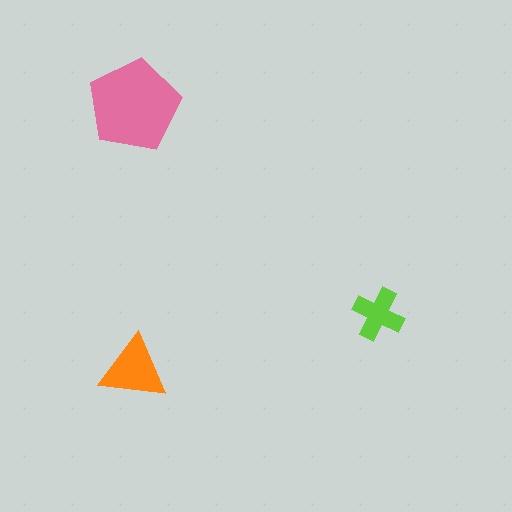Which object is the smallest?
The lime cross.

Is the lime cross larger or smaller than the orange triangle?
Smaller.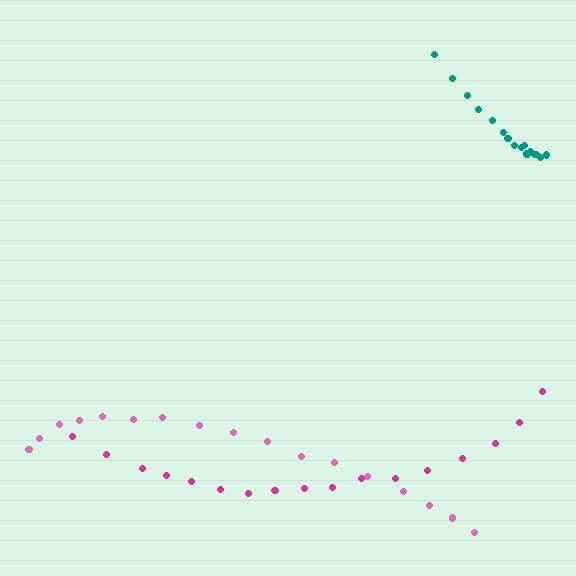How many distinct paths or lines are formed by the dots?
There are 3 distinct paths.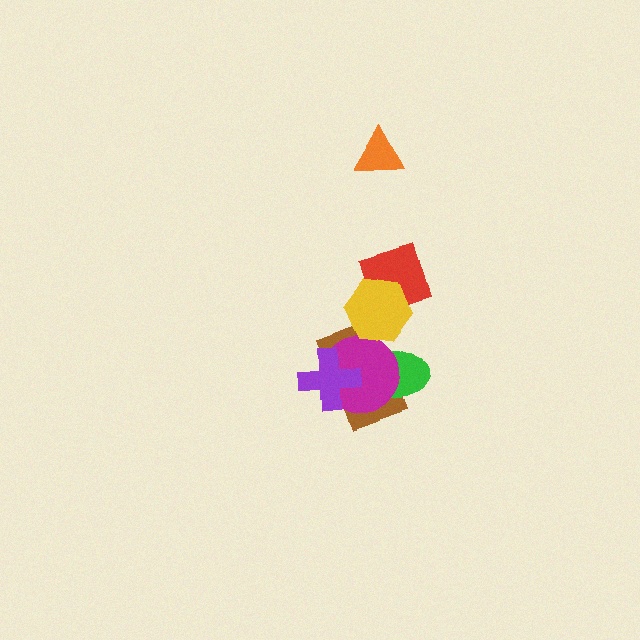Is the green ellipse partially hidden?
Yes, it is partially covered by another shape.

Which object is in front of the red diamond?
The yellow hexagon is in front of the red diamond.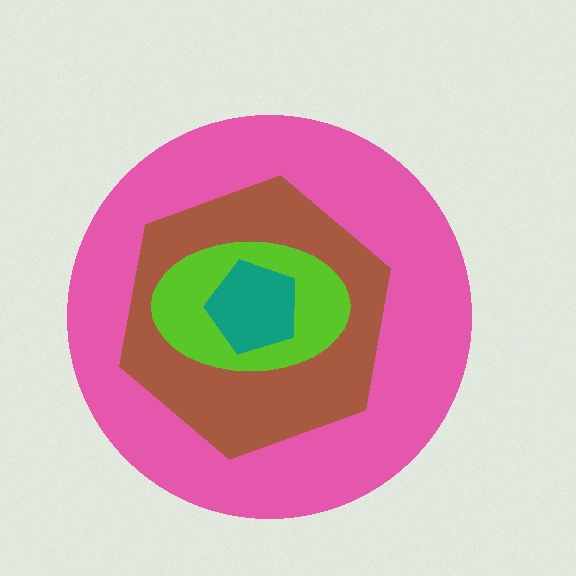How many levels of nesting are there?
4.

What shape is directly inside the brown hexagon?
The lime ellipse.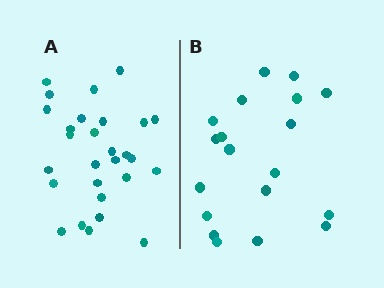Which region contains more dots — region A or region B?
Region A (the left region) has more dots.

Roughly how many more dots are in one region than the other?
Region A has roughly 8 or so more dots than region B.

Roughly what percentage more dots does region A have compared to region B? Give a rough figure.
About 45% more.